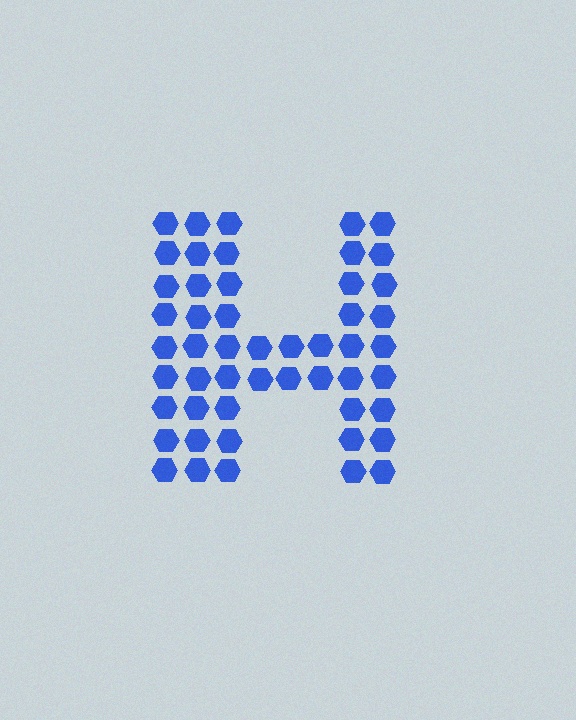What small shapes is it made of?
It is made of small hexagons.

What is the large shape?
The large shape is the letter H.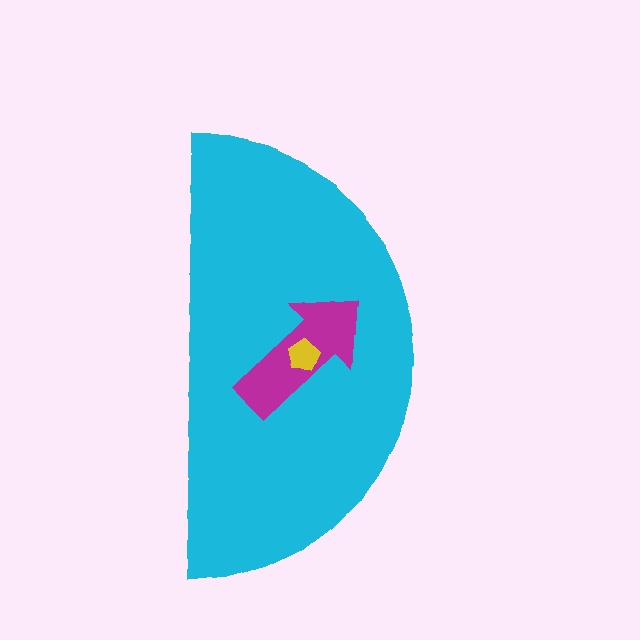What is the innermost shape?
The yellow pentagon.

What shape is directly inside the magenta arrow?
The yellow pentagon.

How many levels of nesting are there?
3.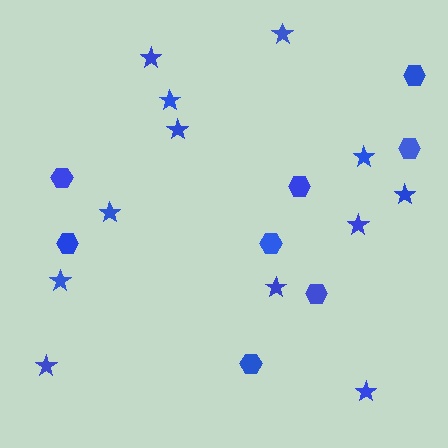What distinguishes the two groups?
There are 2 groups: one group of hexagons (8) and one group of stars (12).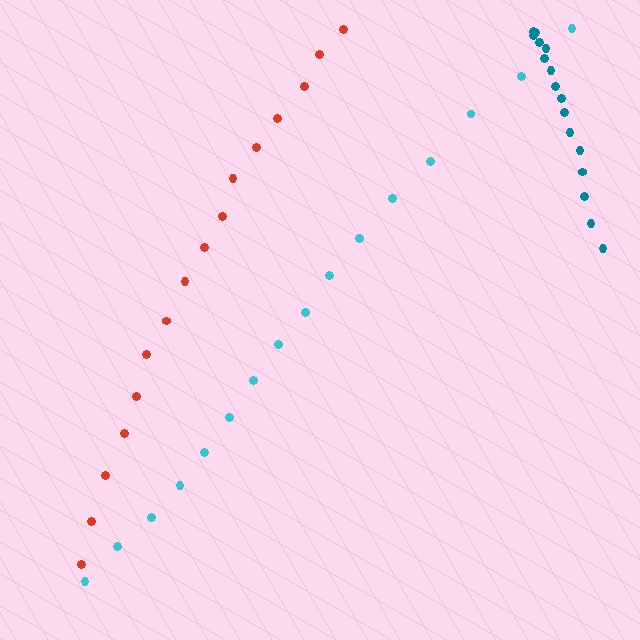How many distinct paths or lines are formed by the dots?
There are 3 distinct paths.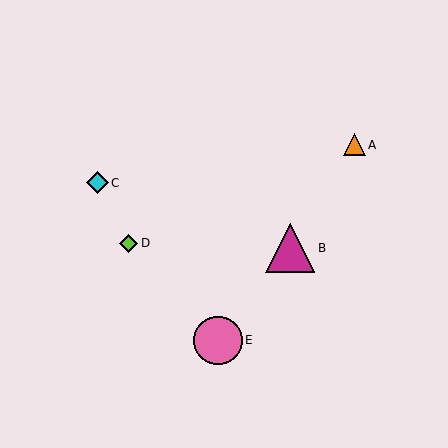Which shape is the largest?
The magenta triangle (labeled B) is the largest.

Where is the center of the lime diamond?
The center of the lime diamond is at (128, 243).